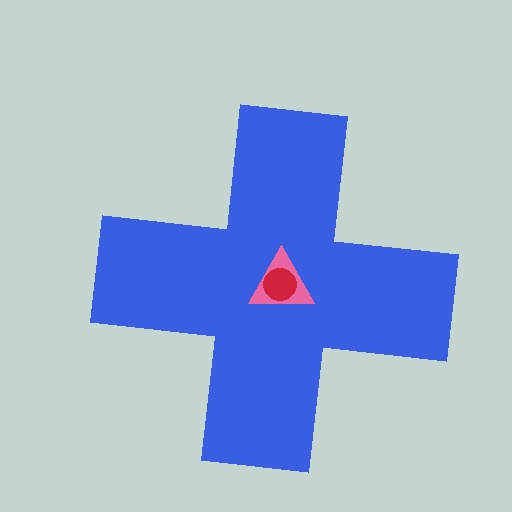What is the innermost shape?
The red circle.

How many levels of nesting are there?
3.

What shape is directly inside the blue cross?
The pink triangle.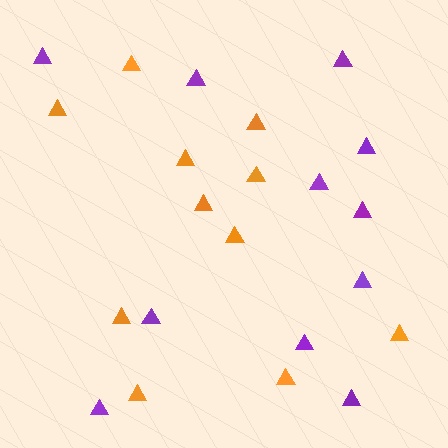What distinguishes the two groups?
There are 2 groups: one group of orange triangles (11) and one group of purple triangles (11).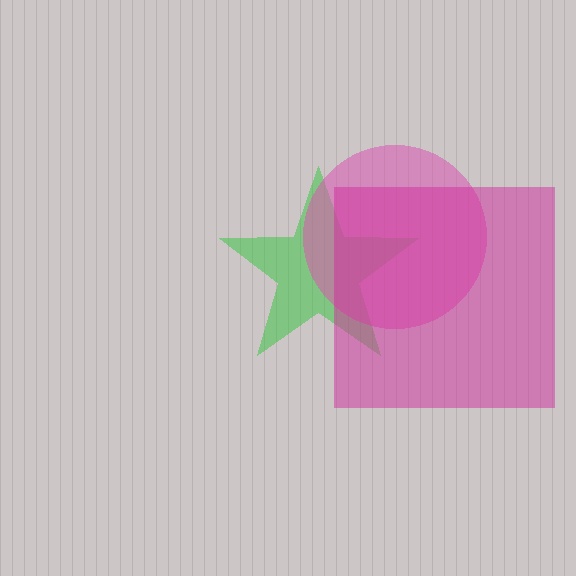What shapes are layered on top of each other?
The layered shapes are: a green star, a pink circle, a magenta square.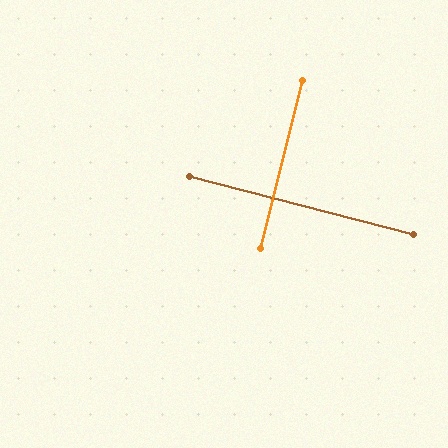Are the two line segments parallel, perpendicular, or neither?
Perpendicular — they meet at approximately 89°.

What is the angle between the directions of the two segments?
Approximately 89 degrees.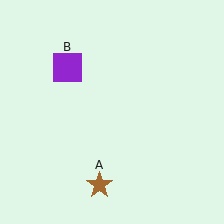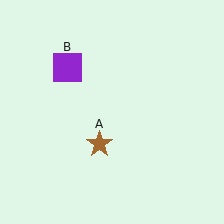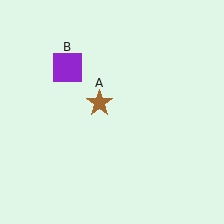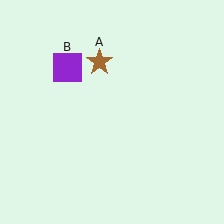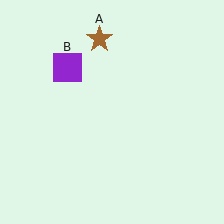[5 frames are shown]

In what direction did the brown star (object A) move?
The brown star (object A) moved up.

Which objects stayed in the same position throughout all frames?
Purple square (object B) remained stationary.